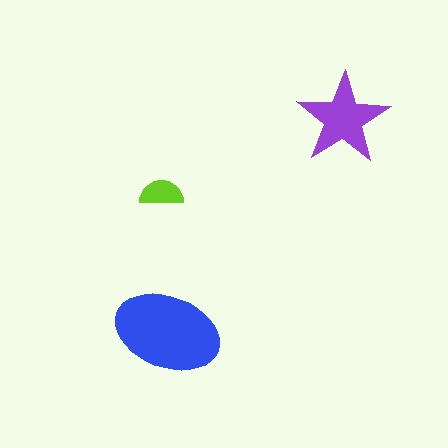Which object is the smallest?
The lime semicircle.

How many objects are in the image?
There are 3 objects in the image.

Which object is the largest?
The blue ellipse.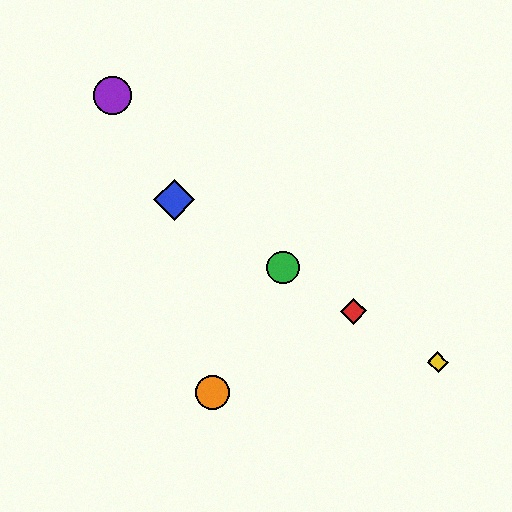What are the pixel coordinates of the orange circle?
The orange circle is at (212, 393).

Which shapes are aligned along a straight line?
The red diamond, the blue diamond, the green circle, the yellow diamond are aligned along a straight line.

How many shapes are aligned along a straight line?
4 shapes (the red diamond, the blue diamond, the green circle, the yellow diamond) are aligned along a straight line.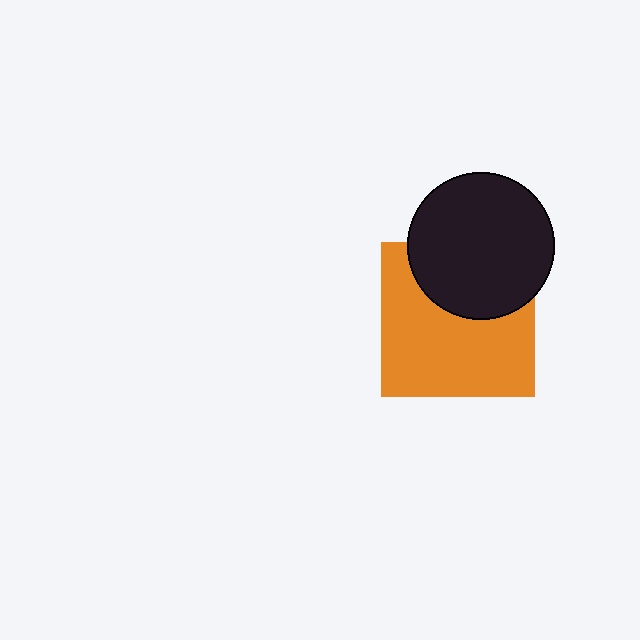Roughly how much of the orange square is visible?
About half of it is visible (roughly 65%).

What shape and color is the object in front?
The object in front is a black circle.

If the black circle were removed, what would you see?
You would see the complete orange square.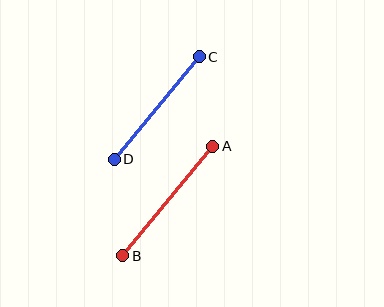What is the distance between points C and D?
The distance is approximately 133 pixels.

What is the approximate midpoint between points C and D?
The midpoint is at approximately (157, 108) pixels.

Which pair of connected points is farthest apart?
Points A and B are farthest apart.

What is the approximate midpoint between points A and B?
The midpoint is at approximately (168, 201) pixels.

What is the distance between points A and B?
The distance is approximately 142 pixels.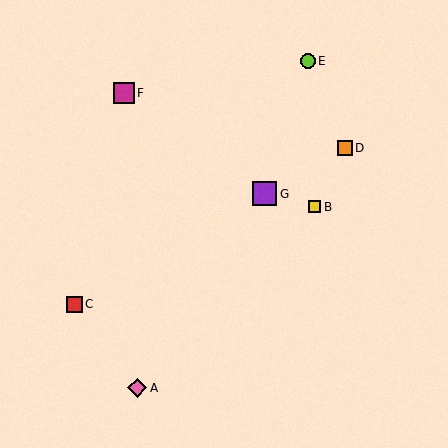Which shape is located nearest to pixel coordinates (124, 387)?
The pink diamond (labeled A) at (137, 388) is nearest to that location.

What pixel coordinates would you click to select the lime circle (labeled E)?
Click at (308, 61) to select the lime circle E.